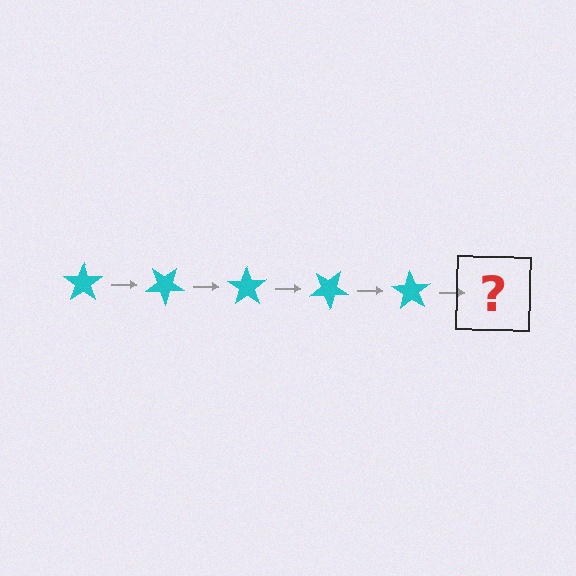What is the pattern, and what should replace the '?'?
The pattern is that the star rotates 35 degrees each step. The '?' should be a cyan star rotated 175 degrees.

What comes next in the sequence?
The next element should be a cyan star rotated 175 degrees.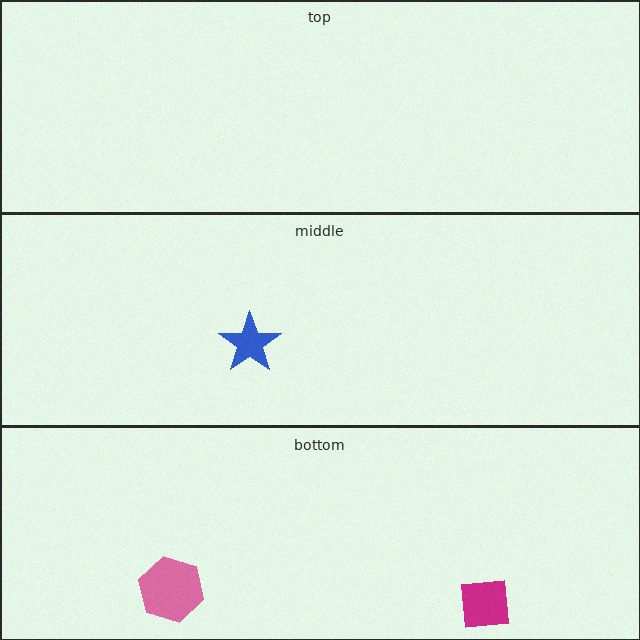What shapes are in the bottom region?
The pink hexagon, the magenta square.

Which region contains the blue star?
The middle region.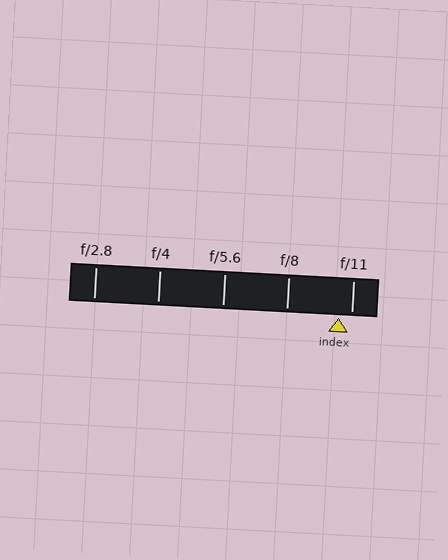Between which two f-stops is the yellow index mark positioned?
The index mark is between f/8 and f/11.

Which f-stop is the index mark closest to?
The index mark is closest to f/11.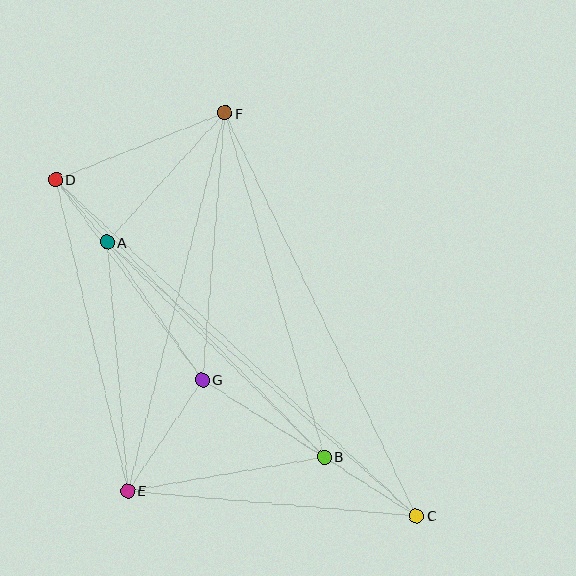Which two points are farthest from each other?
Points C and D are farthest from each other.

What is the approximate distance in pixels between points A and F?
The distance between A and F is approximately 175 pixels.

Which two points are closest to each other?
Points A and D are closest to each other.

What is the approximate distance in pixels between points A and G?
The distance between A and G is approximately 167 pixels.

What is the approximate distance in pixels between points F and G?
The distance between F and G is approximately 268 pixels.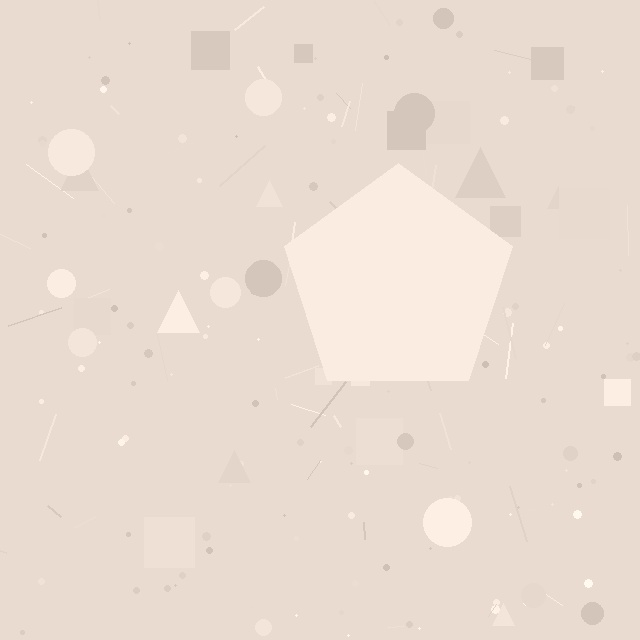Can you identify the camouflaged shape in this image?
The camouflaged shape is a pentagon.